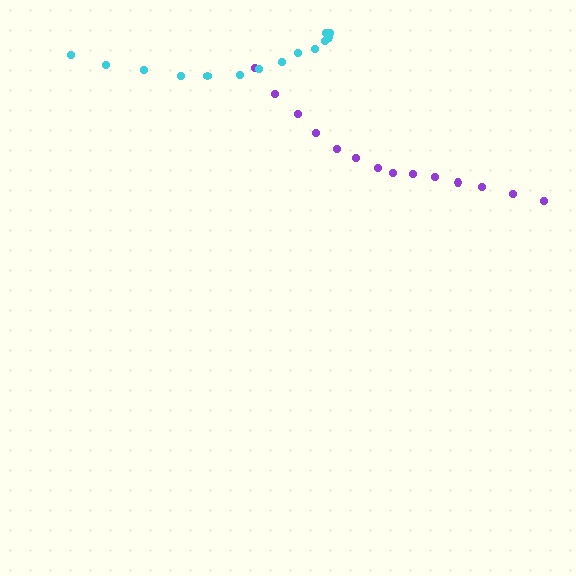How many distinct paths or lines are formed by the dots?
There are 2 distinct paths.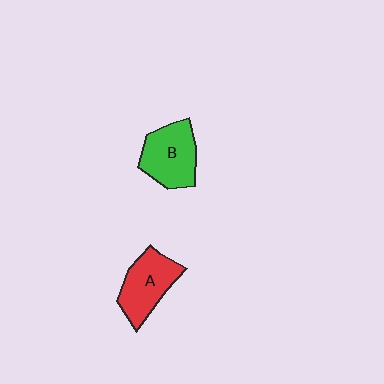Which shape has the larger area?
Shape B (green).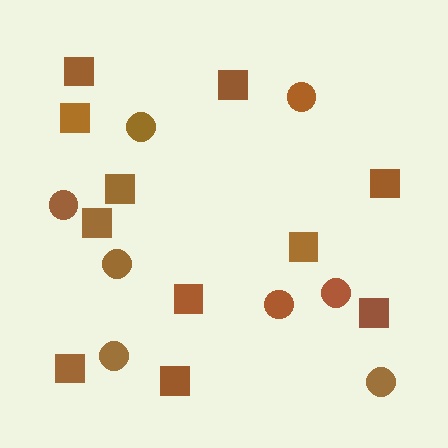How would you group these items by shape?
There are 2 groups: one group of squares (11) and one group of circles (8).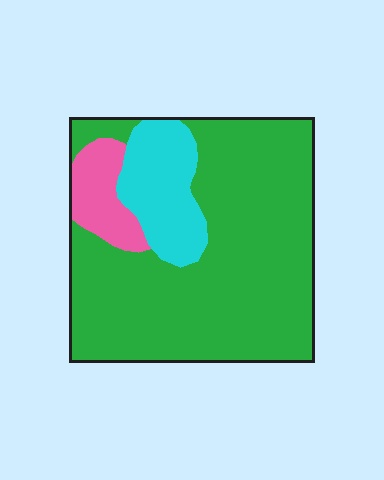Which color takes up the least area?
Pink, at roughly 10%.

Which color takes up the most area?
Green, at roughly 75%.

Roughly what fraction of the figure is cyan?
Cyan covers about 15% of the figure.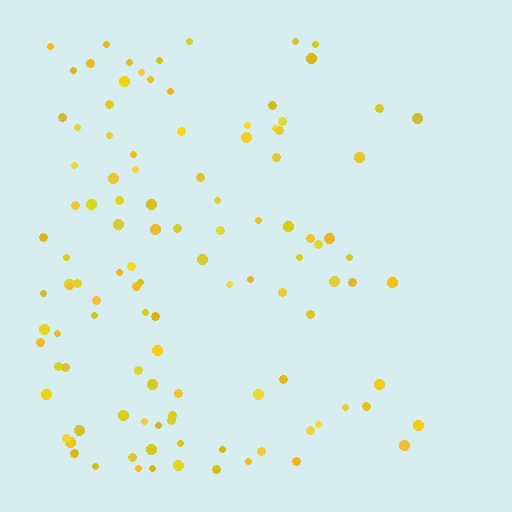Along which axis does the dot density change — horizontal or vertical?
Horizontal.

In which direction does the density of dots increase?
From right to left, with the left side densest.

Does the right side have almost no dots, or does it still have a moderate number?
Still a moderate number, just noticeably fewer than the left.